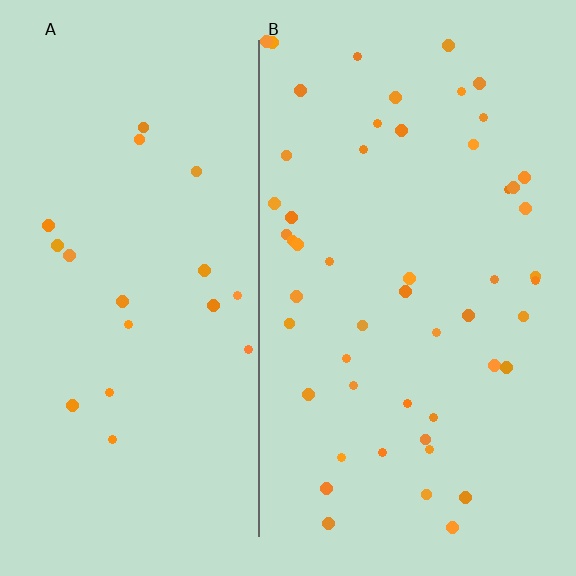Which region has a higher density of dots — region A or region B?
B (the right).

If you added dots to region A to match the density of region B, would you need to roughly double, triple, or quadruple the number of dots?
Approximately triple.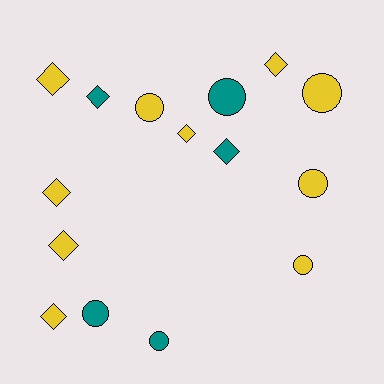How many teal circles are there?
There are 3 teal circles.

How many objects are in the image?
There are 15 objects.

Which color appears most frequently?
Yellow, with 10 objects.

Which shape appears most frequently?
Diamond, with 8 objects.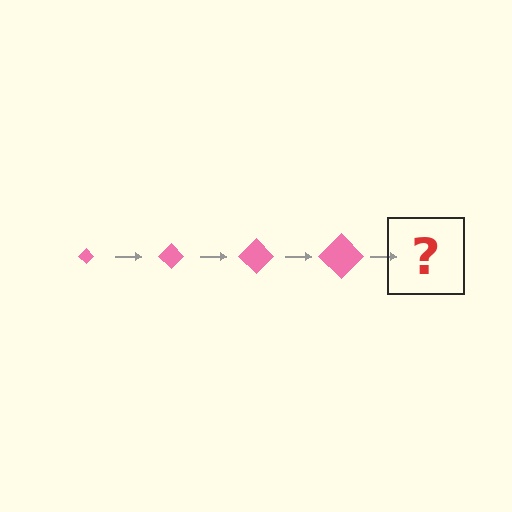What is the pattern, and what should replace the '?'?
The pattern is that the diamond gets progressively larger each step. The '?' should be a pink diamond, larger than the previous one.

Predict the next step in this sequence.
The next step is a pink diamond, larger than the previous one.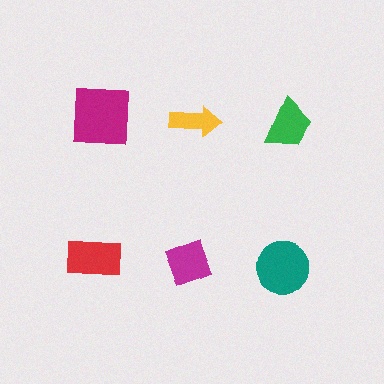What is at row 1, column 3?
A green trapezoid.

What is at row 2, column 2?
A magenta diamond.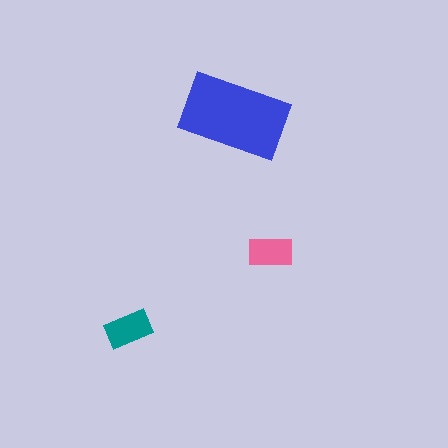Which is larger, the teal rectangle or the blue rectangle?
The blue one.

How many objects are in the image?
There are 3 objects in the image.